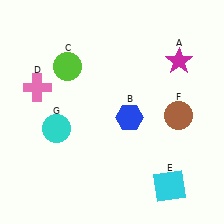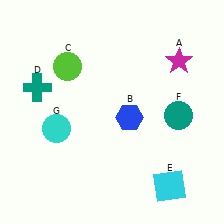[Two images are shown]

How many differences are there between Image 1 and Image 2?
There are 2 differences between the two images.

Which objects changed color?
D changed from pink to teal. F changed from brown to teal.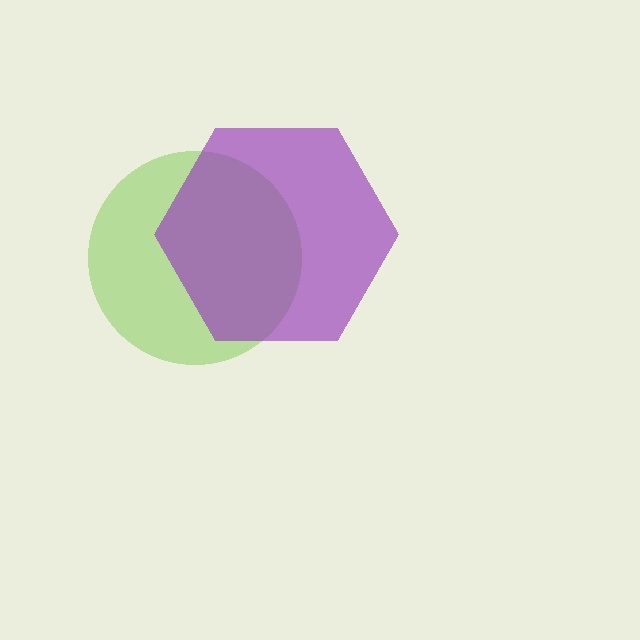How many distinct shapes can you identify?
There are 2 distinct shapes: a lime circle, a purple hexagon.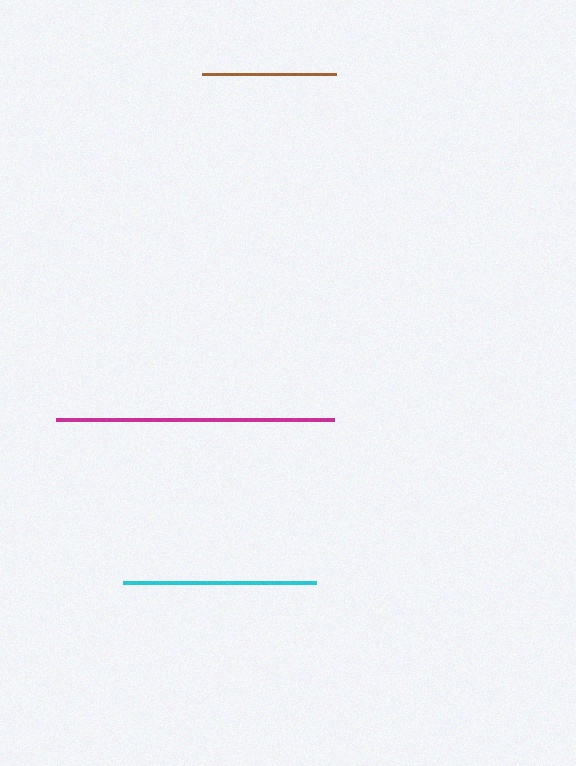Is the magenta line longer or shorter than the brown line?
The magenta line is longer than the brown line.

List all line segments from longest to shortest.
From longest to shortest: magenta, cyan, brown.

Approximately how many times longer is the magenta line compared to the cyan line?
The magenta line is approximately 1.4 times the length of the cyan line.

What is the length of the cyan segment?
The cyan segment is approximately 193 pixels long.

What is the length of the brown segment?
The brown segment is approximately 134 pixels long.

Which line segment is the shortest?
The brown line is the shortest at approximately 134 pixels.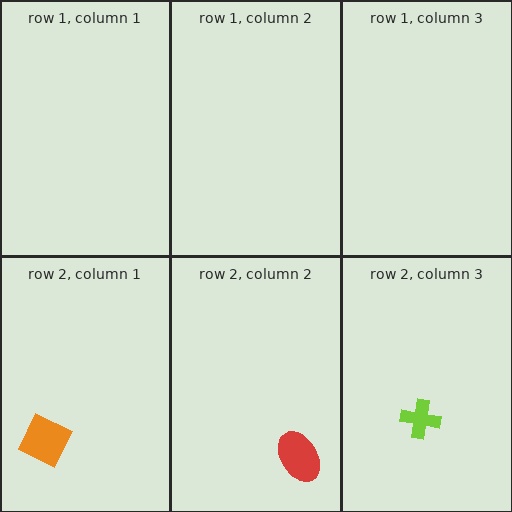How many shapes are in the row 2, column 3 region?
1.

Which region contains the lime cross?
The row 2, column 3 region.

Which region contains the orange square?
The row 2, column 1 region.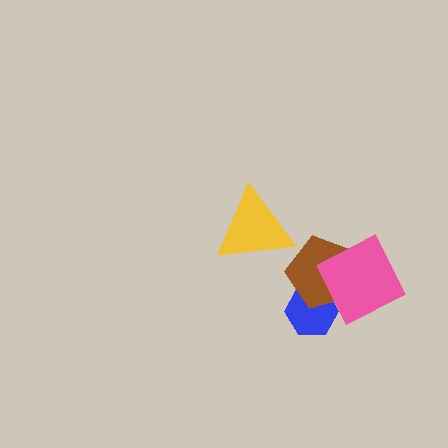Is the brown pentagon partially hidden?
Yes, it is partially covered by another shape.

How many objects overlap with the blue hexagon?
2 objects overlap with the blue hexagon.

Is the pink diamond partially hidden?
No, no other shape covers it.